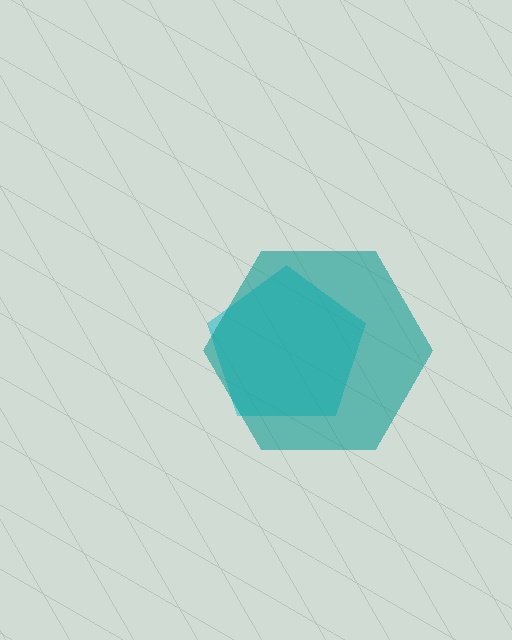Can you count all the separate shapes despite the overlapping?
Yes, there are 2 separate shapes.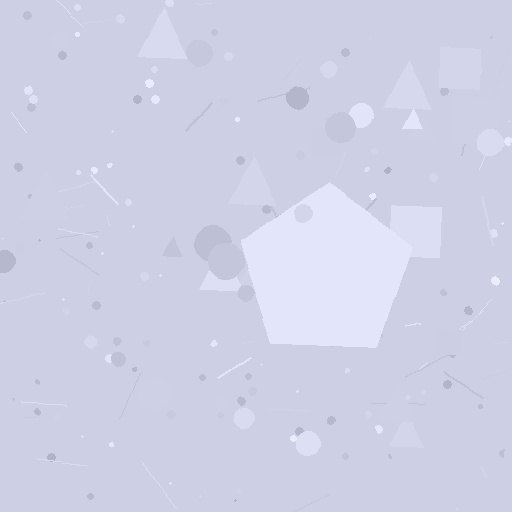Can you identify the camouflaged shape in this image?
The camouflaged shape is a pentagon.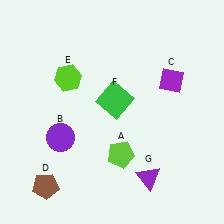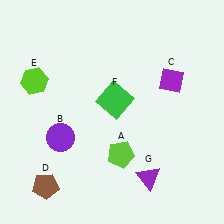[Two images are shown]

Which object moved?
The lime hexagon (E) moved left.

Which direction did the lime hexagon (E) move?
The lime hexagon (E) moved left.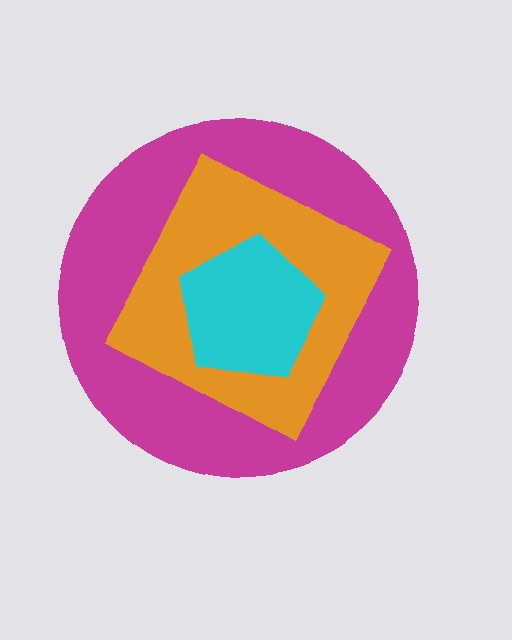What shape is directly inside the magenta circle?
The orange square.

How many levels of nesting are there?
3.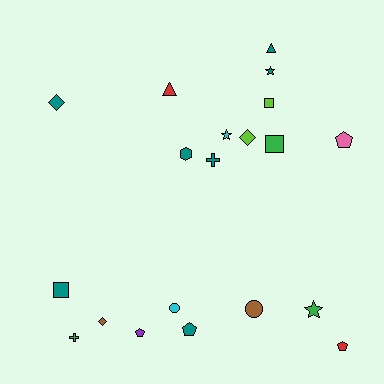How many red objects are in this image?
There are 2 red objects.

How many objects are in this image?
There are 20 objects.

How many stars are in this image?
There are 3 stars.